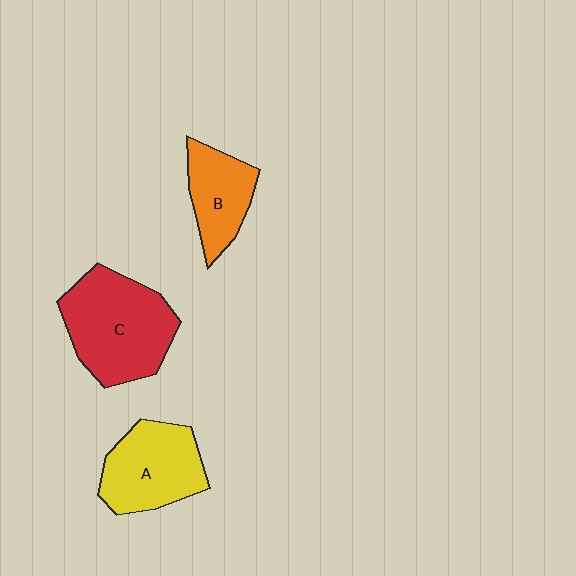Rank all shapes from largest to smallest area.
From largest to smallest: C (red), A (yellow), B (orange).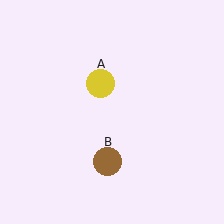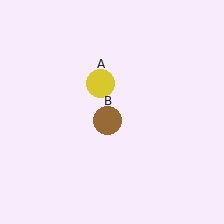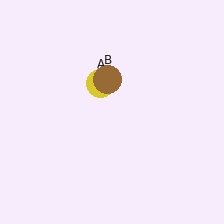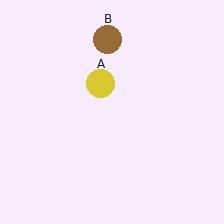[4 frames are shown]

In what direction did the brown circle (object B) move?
The brown circle (object B) moved up.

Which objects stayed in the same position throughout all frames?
Yellow circle (object A) remained stationary.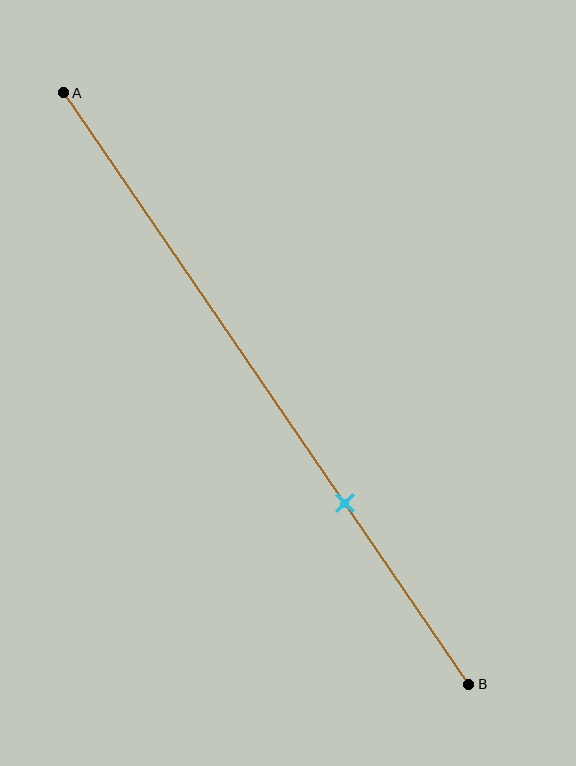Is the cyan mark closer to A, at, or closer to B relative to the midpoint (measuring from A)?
The cyan mark is closer to point B than the midpoint of segment AB.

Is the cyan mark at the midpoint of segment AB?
No, the mark is at about 70% from A, not at the 50% midpoint.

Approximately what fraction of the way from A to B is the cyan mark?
The cyan mark is approximately 70% of the way from A to B.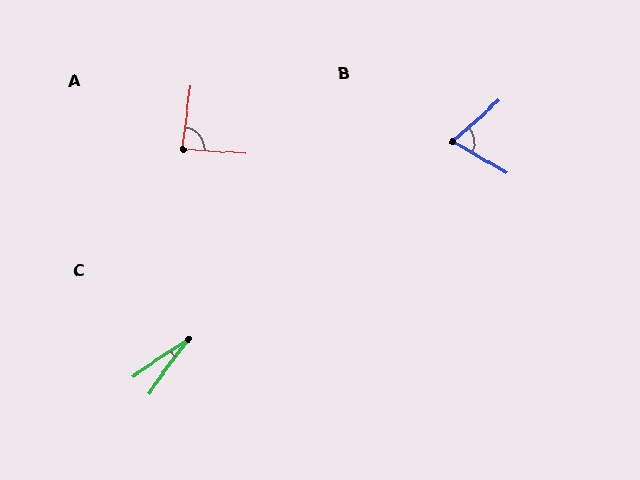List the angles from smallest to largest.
C (20°), B (72°), A (86°).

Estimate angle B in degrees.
Approximately 72 degrees.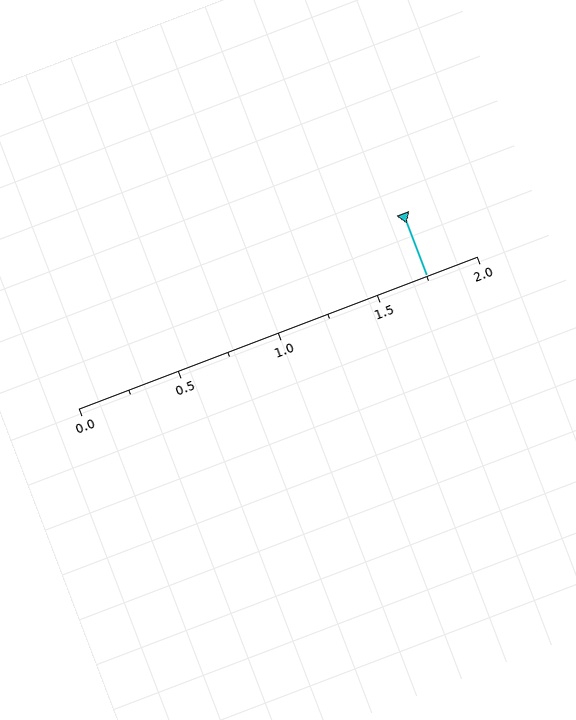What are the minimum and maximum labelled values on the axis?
The axis runs from 0.0 to 2.0.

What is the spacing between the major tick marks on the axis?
The major ticks are spaced 0.5 apart.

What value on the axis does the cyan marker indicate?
The marker indicates approximately 1.75.